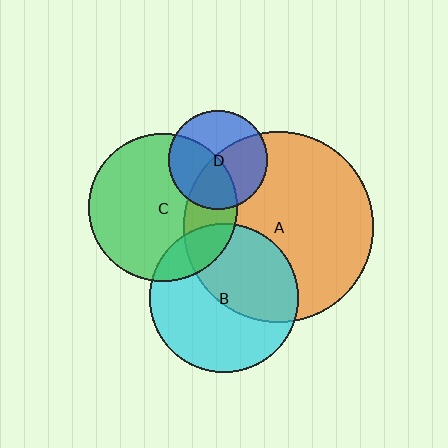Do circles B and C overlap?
Yes.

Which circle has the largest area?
Circle A (orange).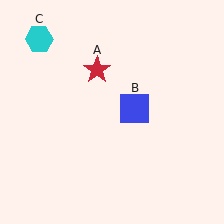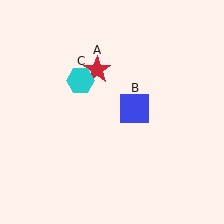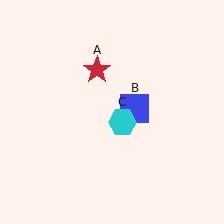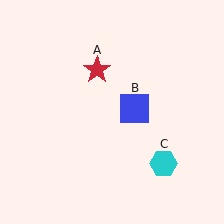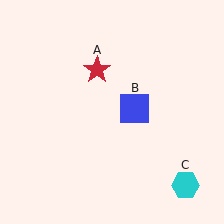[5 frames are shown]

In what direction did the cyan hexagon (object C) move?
The cyan hexagon (object C) moved down and to the right.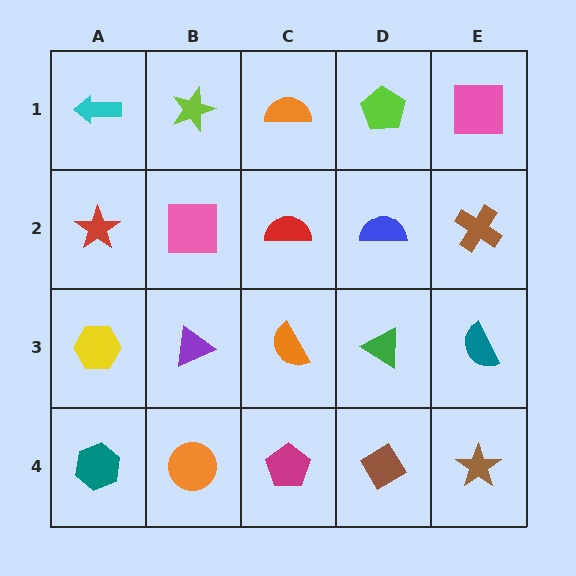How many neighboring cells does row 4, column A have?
2.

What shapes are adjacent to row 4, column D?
A green triangle (row 3, column D), a magenta pentagon (row 4, column C), a brown star (row 4, column E).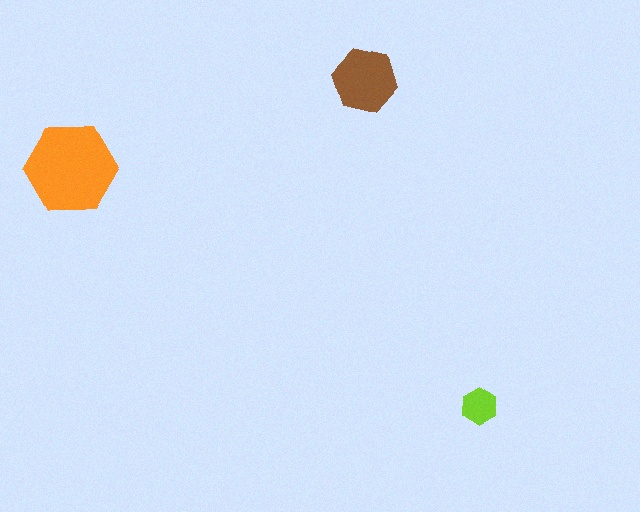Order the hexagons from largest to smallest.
the orange one, the brown one, the lime one.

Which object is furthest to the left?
The orange hexagon is leftmost.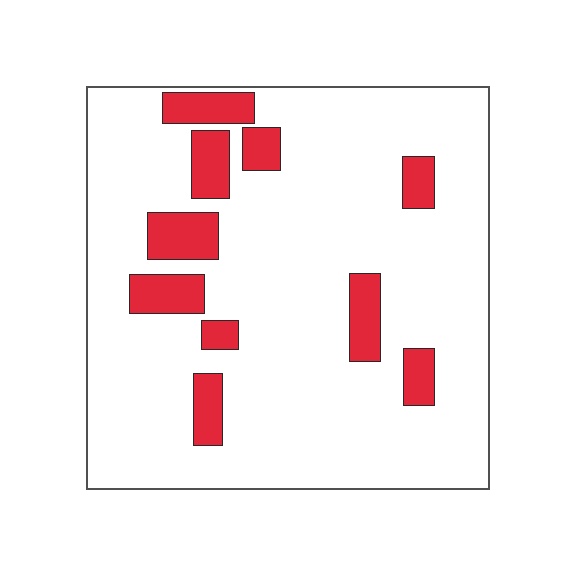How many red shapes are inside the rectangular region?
10.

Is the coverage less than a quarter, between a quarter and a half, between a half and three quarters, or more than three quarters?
Less than a quarter.